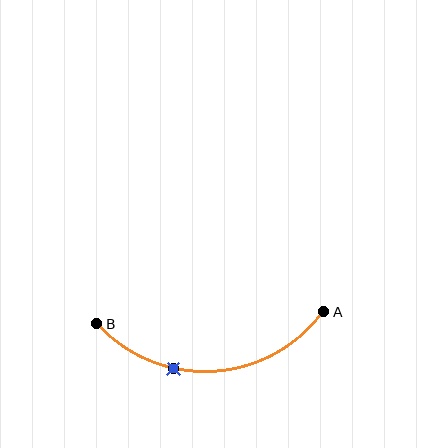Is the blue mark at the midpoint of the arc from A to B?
No. The blue mark lies on the arc but is closer to endpoint B. The arc midpoint would be at the point on the curve equidistant along the arc from both A and B.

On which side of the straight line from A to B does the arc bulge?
The arc bulges below the straight line connecting A and B.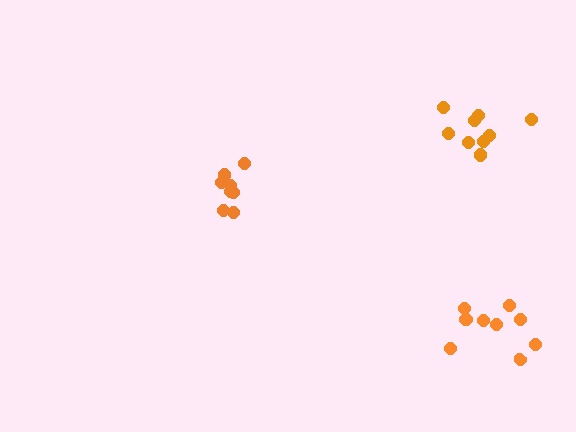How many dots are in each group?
Group 1: 9 dots, Group 2: 10 dots, Group 3: 9 dots (28 total).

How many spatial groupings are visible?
There are 3 spatial groupings.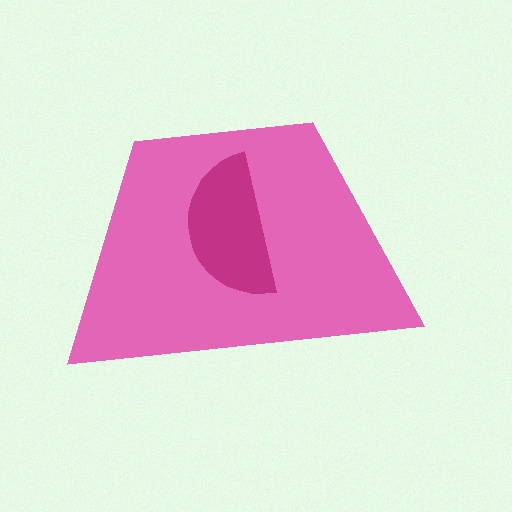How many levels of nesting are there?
2.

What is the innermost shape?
The magenta semicircle.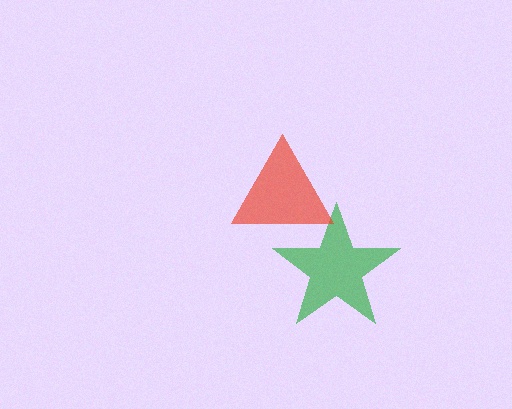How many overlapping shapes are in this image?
There are 2 overlapping shapes in the image.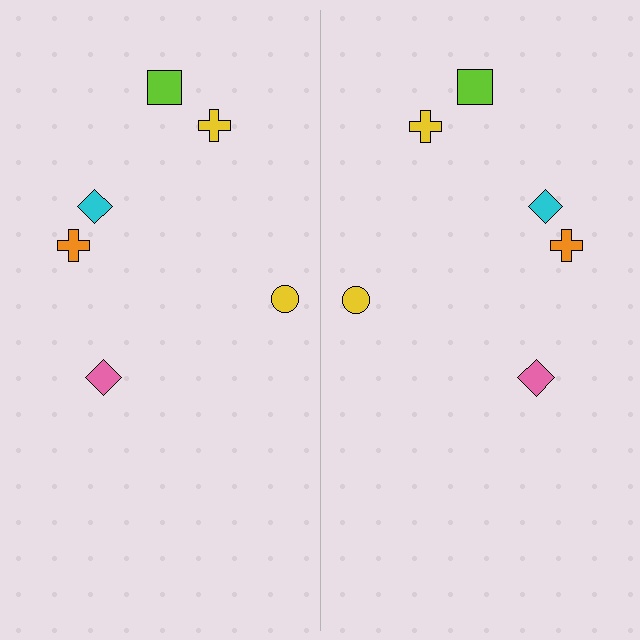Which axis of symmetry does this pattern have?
The pattern has a vertical axis of symmetry running through the center of the image.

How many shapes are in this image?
There are 12 shapes in this image.